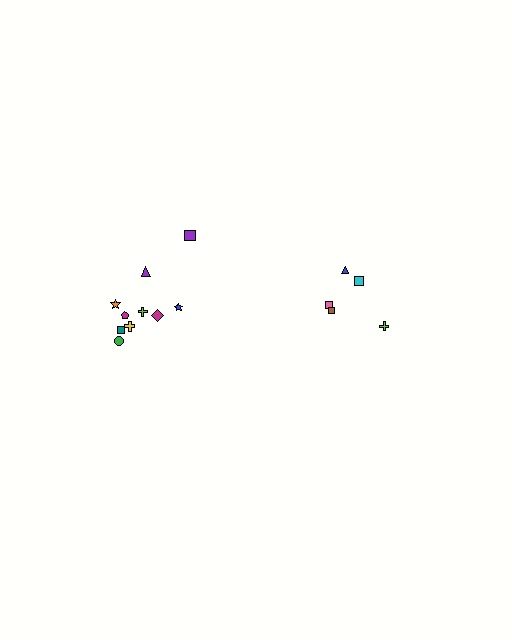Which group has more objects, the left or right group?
The left group.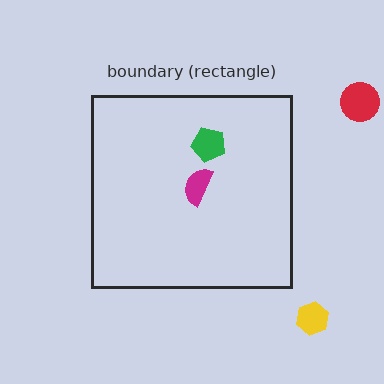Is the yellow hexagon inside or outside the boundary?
Outside.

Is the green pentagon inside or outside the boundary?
Inside.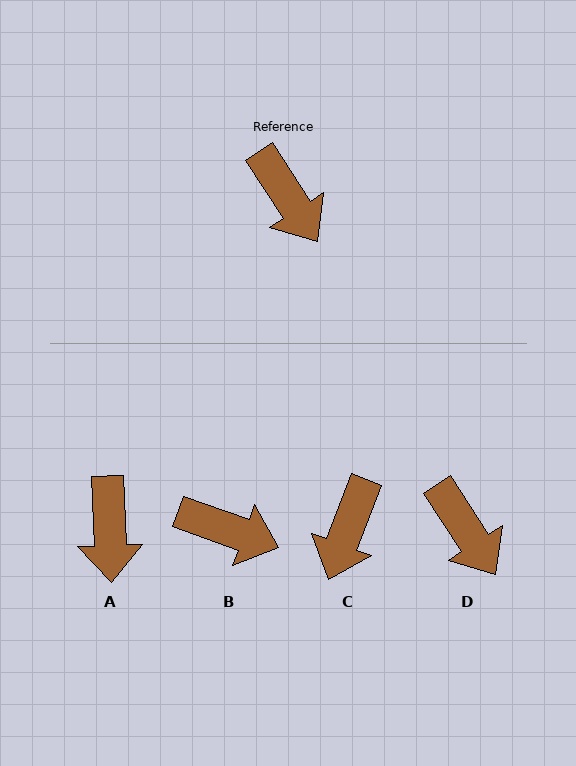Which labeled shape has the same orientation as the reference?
D.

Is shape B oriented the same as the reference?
No, it is off by about 37 degrees.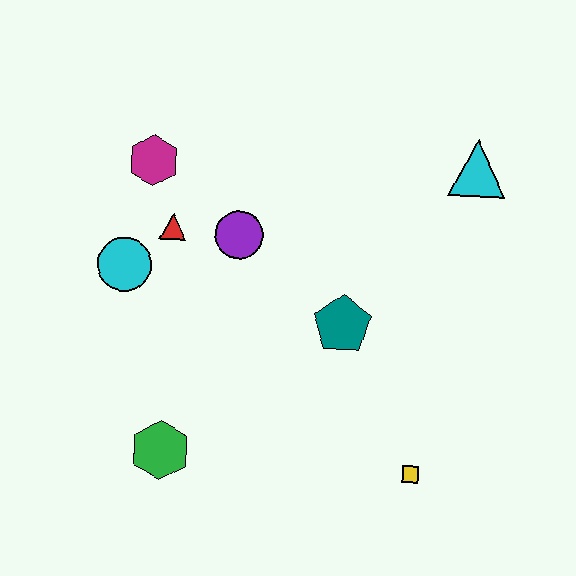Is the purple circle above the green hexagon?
Yes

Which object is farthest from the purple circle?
The yellow square is farthest from the purple circle.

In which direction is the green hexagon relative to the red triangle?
The green hexagon is below the red triangle.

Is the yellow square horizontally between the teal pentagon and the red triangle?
No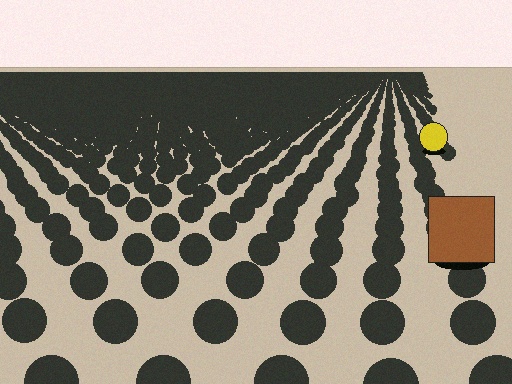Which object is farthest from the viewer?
The yellow circle is farthest from the viewer. It appears smaller and the ground texture around it is denser.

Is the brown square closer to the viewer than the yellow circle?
Yes. The brown square is closer — you can tell from the texture gradient: the ground texture is coarser near it.